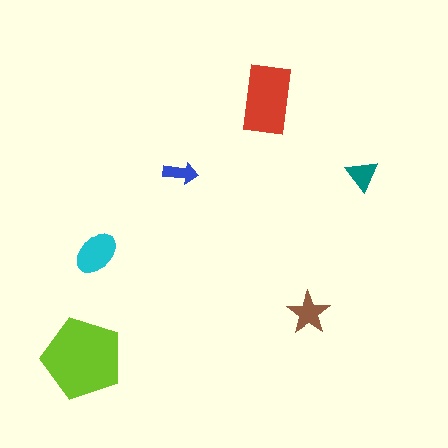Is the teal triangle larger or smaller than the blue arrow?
Larger.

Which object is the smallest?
The blue arrow.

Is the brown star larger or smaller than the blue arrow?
Larger.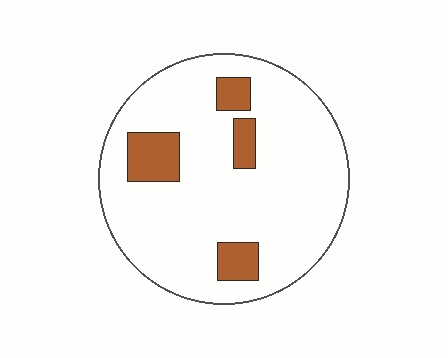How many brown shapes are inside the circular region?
4.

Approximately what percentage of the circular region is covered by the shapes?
Approximately 15%.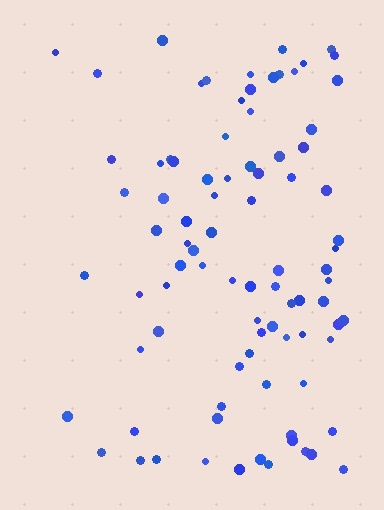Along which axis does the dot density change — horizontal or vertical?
Horizontal.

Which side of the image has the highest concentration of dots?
The right.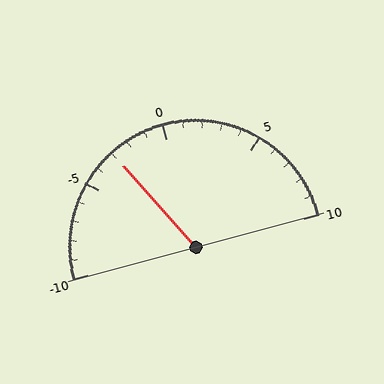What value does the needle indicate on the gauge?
The needle indicates approximately -3.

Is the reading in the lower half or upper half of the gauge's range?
The reading is in the lower half of the range (-10 to 10).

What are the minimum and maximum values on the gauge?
The gauge ranges from -10 to 10.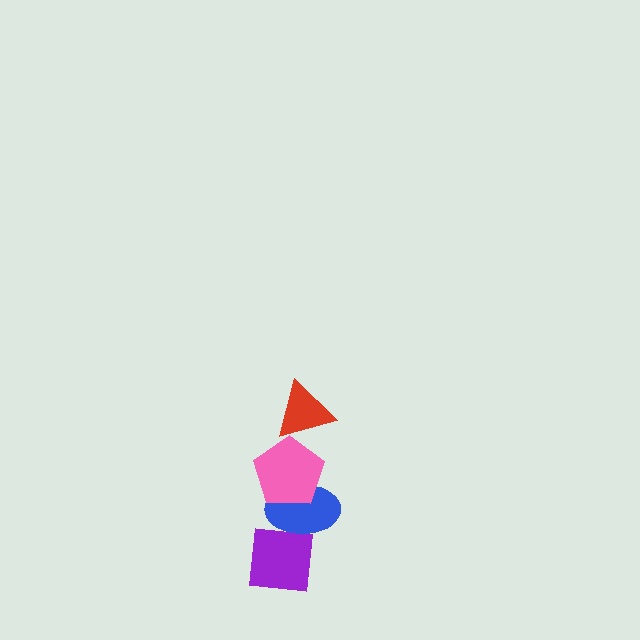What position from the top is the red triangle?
The red triangle is 1st from the top.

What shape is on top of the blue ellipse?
The pink pentagon is on top of the blue ellipse.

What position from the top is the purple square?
The purple square is 4th from the top.